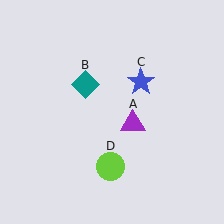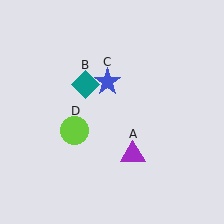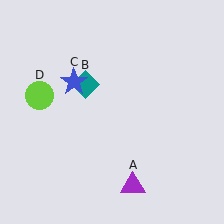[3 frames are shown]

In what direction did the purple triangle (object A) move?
The purple triangle (object A) moved down.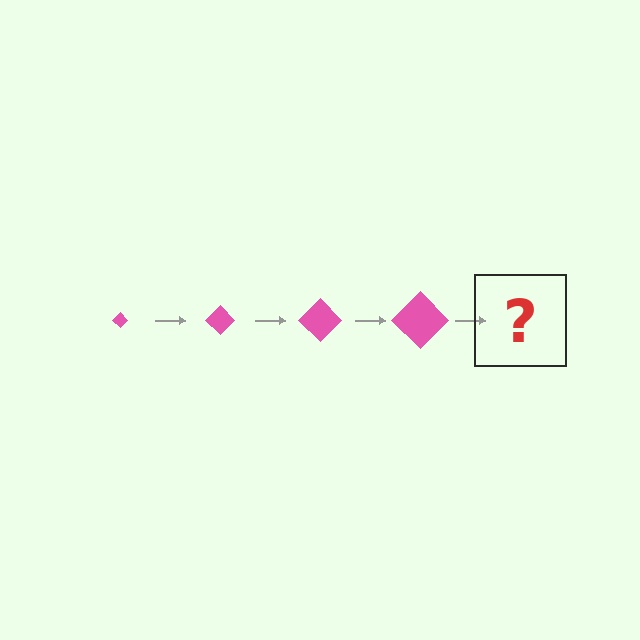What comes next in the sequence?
The next element should be a pink diamond, larger than the previous one.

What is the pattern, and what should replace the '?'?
The pattern is that the diamond gets progressively larger each step. The '?' should be a pink diamond, larger than the previous one.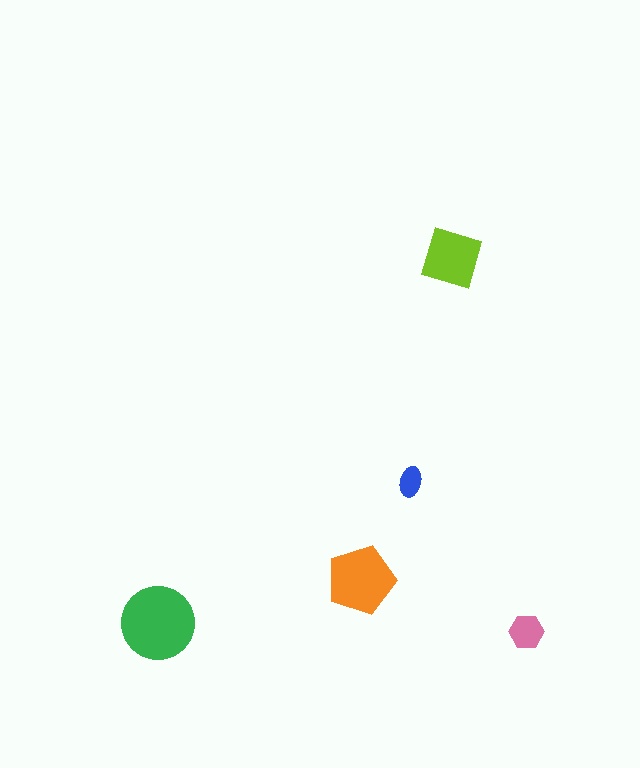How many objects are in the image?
There are 5 objects in the image.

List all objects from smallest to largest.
The blue ellipse, the pink hexagon, the lime diamond, the orange pentagon, the green circle.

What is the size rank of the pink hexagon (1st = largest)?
4th.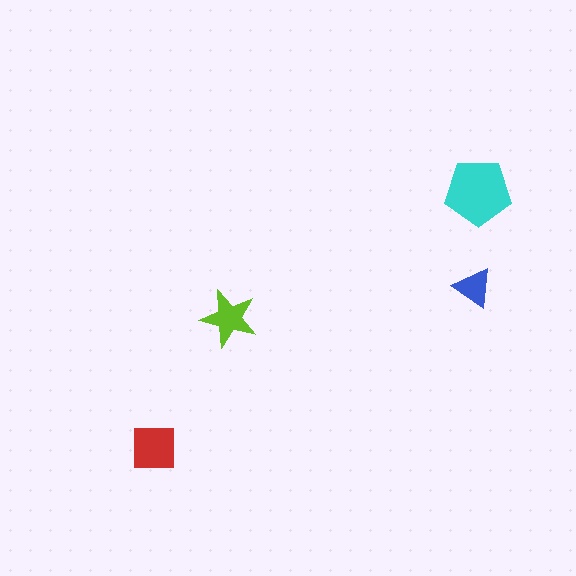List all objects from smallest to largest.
The blue triangle, the lime star, the red square, the cyan pentagon.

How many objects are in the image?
There are 4 objects in the image.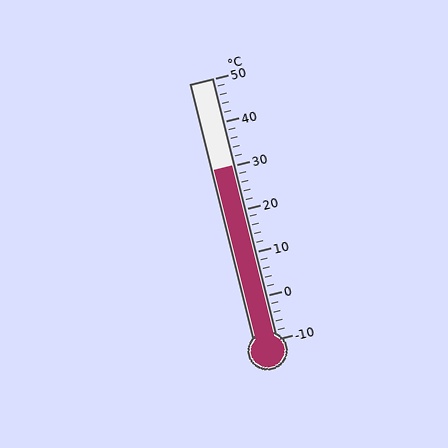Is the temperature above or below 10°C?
The temperature is above 10°C.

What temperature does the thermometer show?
The thermometer shows approximately 30°C.